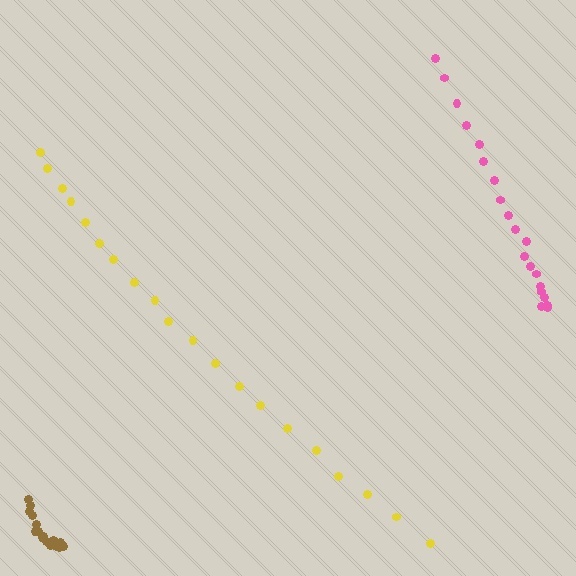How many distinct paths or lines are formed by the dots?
There are 3 distinct paths.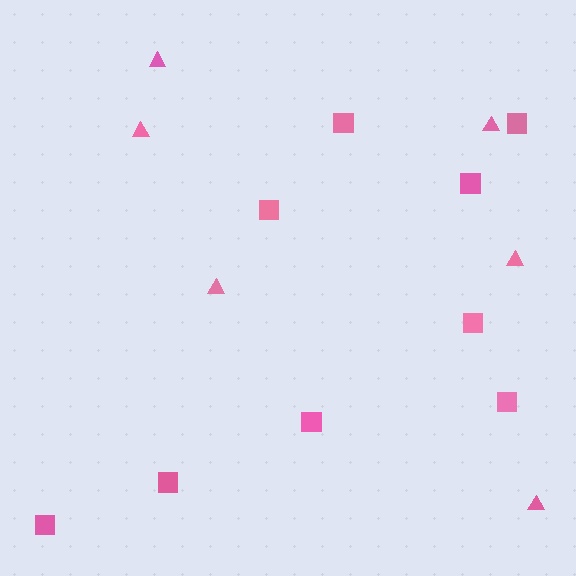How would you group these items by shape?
There are 2 groups: one group of squares (9) and one group of triangles (6).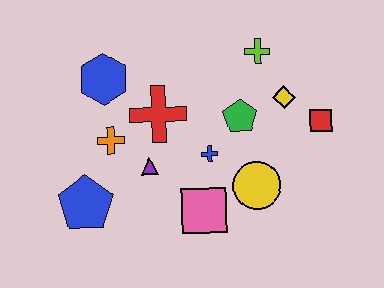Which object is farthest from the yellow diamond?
The blue pentagon is farthest from the yellow diamond.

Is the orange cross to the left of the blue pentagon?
No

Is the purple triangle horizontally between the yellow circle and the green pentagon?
No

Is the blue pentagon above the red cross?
No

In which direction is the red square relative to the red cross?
The red square is to the right of the red cross.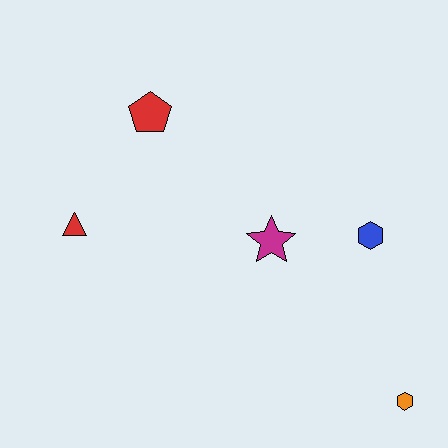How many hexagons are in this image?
There are 2 hexagons.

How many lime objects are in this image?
There are no lime objects.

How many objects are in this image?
There are 5 objects.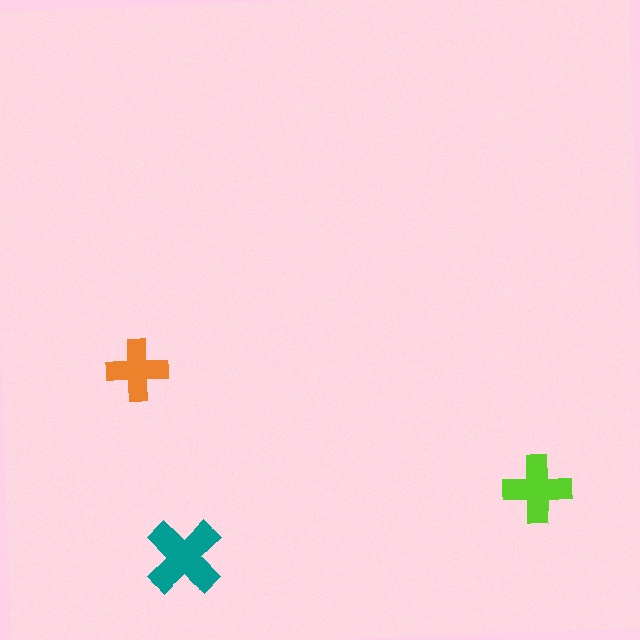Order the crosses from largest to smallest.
the teal one, the lime one, the orange one.